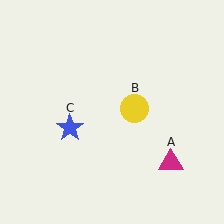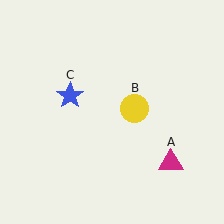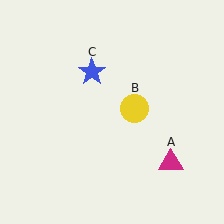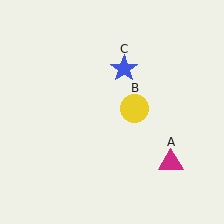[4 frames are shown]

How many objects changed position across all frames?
1 object changed position: blue star (object C).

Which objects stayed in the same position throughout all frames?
Magenta triangle (object A) and yellow circle (object B) remained stationary.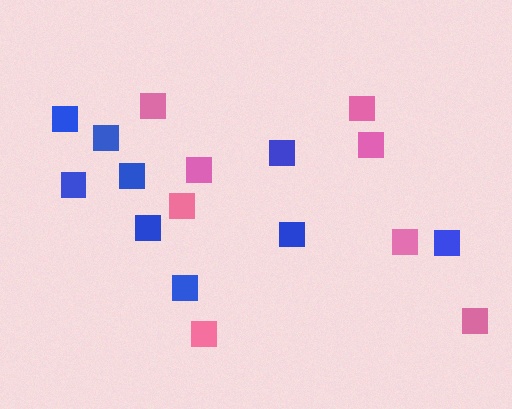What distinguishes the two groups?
There are 2 groups: one group of blue squares (9) and one group of pink squares (8).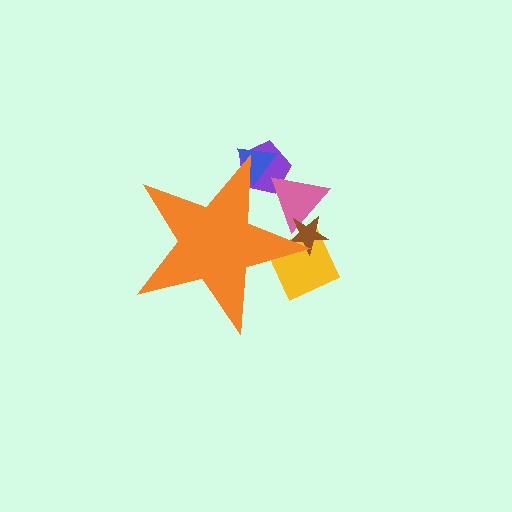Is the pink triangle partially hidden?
Yes, the pink triangle is partially hidden behind the orange star.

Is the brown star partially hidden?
Yes, the brown star is partially hidden behind the orange star.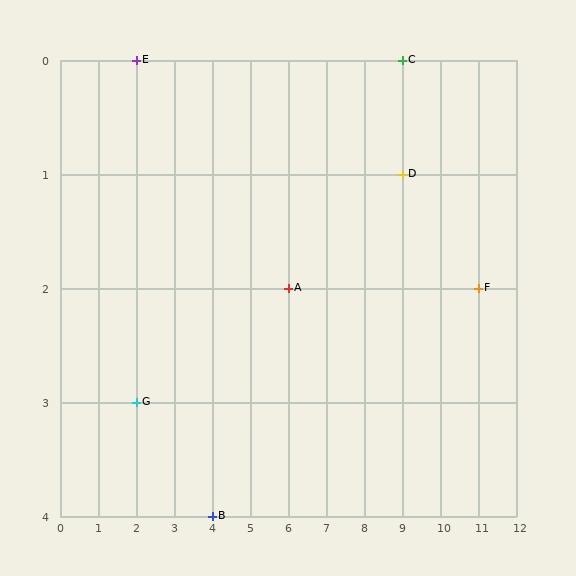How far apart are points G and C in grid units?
Points G and C are 7 columns and 3 rows apart (about 7.6 grid units diagonally).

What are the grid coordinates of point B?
Point B is at grid coordinates (4, 4).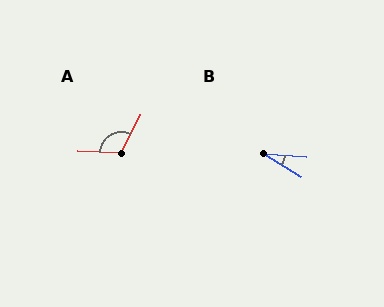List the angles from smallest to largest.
B (27°), A (114°).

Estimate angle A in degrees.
Approximately 114 degrees.